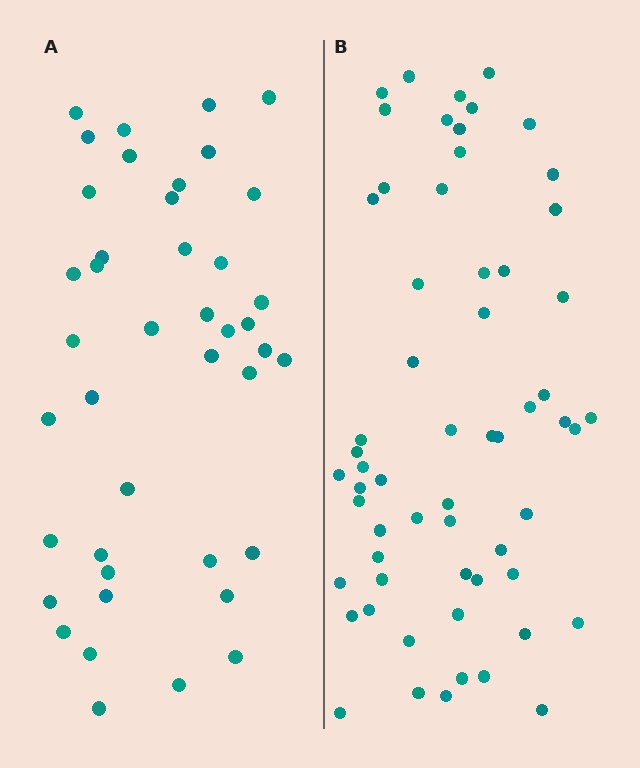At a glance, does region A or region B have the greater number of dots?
Region B (the right region) has more dots.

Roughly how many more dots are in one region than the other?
Region B has approximately 20 more dots than region A.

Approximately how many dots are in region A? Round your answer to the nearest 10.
About 40 dots. (The exact count is 42, which rounds to 40.)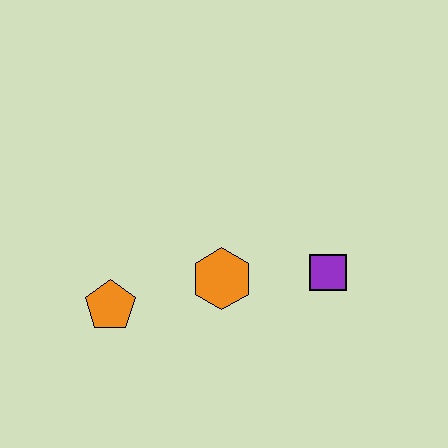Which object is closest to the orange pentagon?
The orange hexagon is closest to the orange pentagon.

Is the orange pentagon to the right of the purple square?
No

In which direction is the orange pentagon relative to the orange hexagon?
The orange pentagon is to the left of the orange hexagon.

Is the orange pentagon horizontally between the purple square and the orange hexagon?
No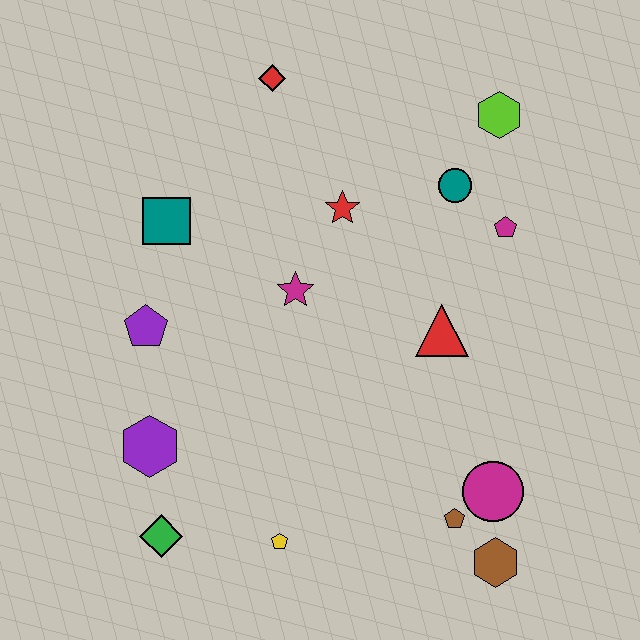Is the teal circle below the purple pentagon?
No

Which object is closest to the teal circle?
The magenta pentagon is closest to the teal circle.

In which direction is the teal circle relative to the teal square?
The teal circle is to the right of the teal square.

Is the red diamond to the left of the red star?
Yes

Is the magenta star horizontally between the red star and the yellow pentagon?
Yes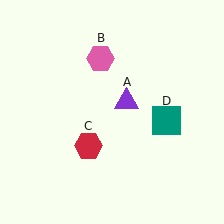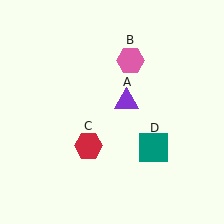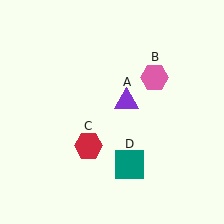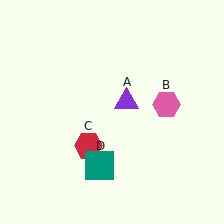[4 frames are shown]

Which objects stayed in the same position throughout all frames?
Purple triangle (object A) and red hexagon (object C) remained stationary.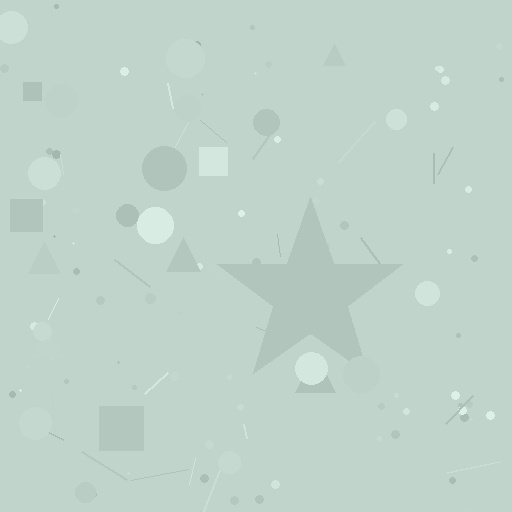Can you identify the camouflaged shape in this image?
The camouflaged shape is a star.